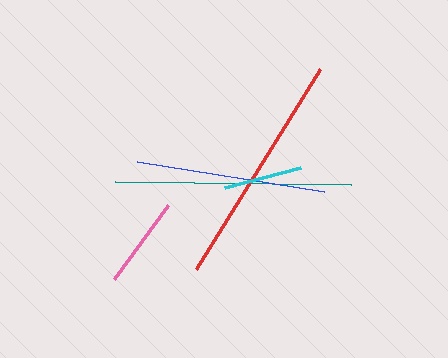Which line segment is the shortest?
The cyan line is the shortest at approximately 78 pixels.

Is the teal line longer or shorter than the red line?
The teal line is longer than the red line.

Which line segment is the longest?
The teal line is the longest at approximately 236 pixels.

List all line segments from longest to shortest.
From longest to shortest: teal, red, blue, pink, cyan.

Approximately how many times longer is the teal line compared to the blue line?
The teal line is approximately 1.2 times the length of the blue line.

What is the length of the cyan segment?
The cyan segment is approximately 78 pixels long.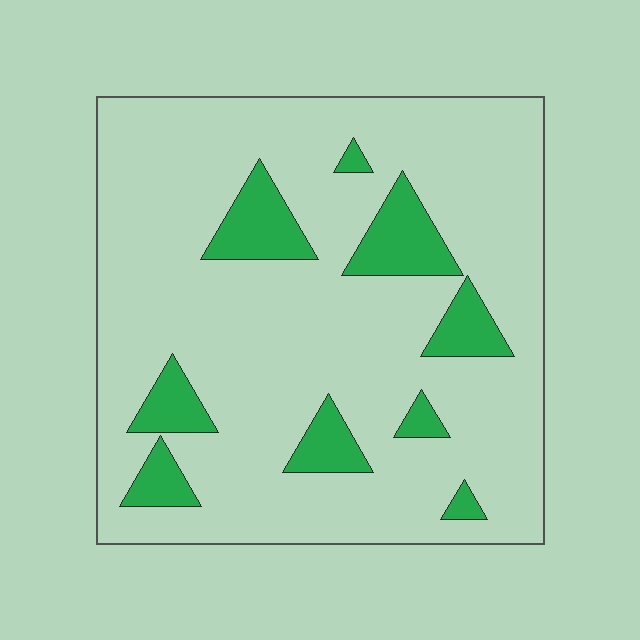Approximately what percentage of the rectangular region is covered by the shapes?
Approximately 15%.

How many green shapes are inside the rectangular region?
9.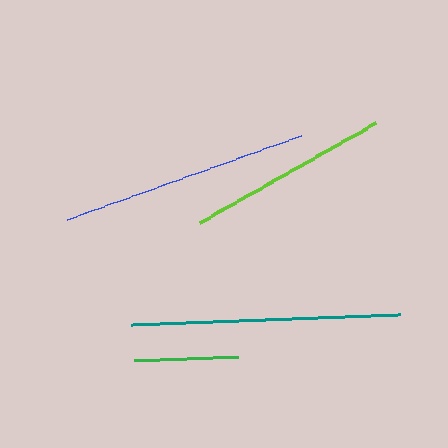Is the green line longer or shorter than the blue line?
The blue line is longer than the green line.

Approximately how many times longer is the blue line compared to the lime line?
The blue line is approximately 1.2 times the length of the lime line.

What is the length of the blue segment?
The blue segment is approximately 248 pixels long.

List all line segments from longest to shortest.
From longest to shortest: teal, blue, lime, green.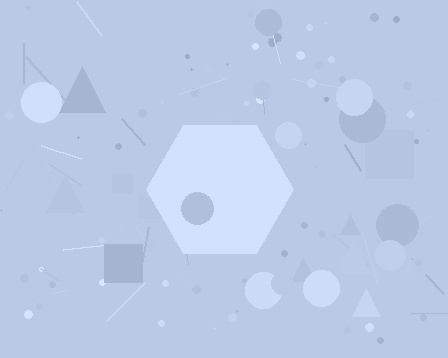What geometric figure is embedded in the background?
A hexagon is embedded in the background.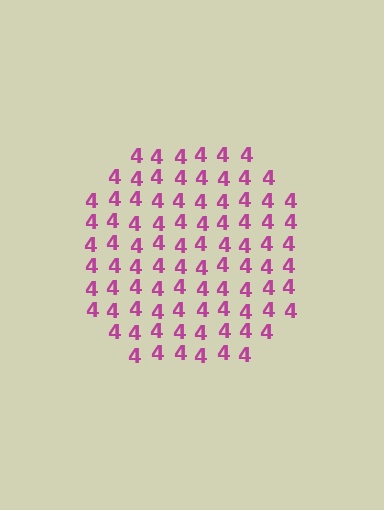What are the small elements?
The small elements are digit 4's.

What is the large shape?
The large shape is a circle.